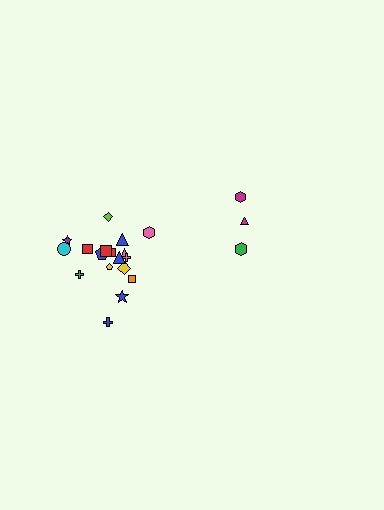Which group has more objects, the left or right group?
The left group.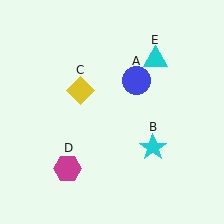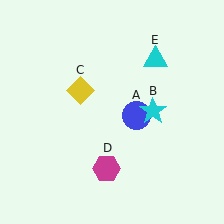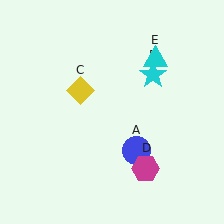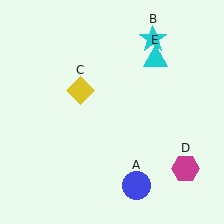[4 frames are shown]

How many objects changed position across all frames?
3 objects changed position: blue circle (object A), cyan star (object B), magenta hexagon (object D).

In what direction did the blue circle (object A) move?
The blue circle (object A) moved down.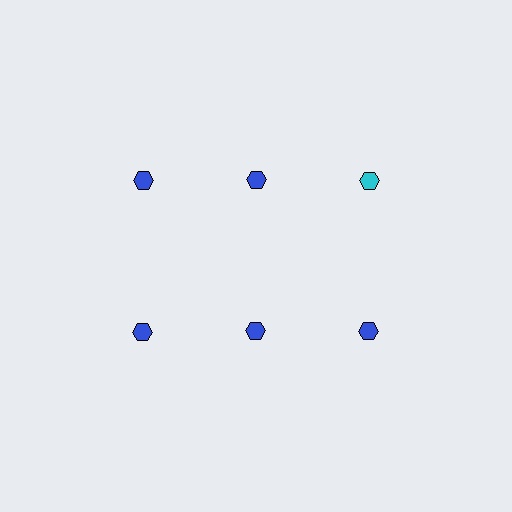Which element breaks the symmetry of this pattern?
The cyan hexagon in the top row, center column breaks the symmetry. All other shapes are blue hexagons.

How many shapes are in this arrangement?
There are 6 shapes arranged in a grid pattern.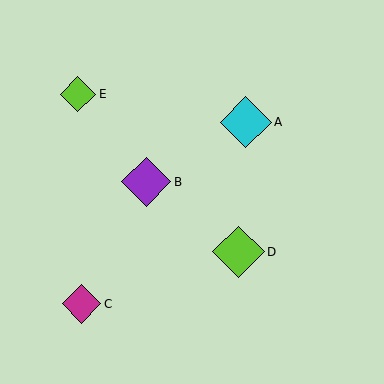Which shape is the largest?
The lime diamond (labeled D) is the largest.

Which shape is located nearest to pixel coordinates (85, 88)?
The lime diamond (labeled E) at (78, 94) is nearest to that location.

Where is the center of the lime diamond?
The center of the lime diamond is at (78, 94).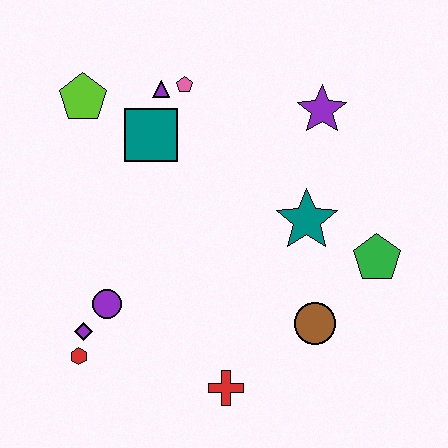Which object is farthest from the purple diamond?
The purple star is farthest from the purple diamond.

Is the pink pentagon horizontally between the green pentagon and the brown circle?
No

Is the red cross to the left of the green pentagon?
Yes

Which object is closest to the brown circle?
The green pentagon is closest to the brown circle.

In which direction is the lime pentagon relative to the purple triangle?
The lime pentagon is to the left of the purple triangle.